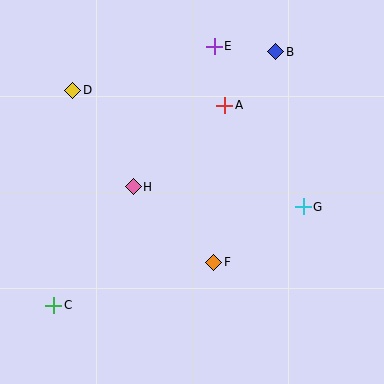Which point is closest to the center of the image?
Point H at (133, 187) is closest to the center.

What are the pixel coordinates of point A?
Point A is at (225, 105).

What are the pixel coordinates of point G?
Point G is at (303, 207).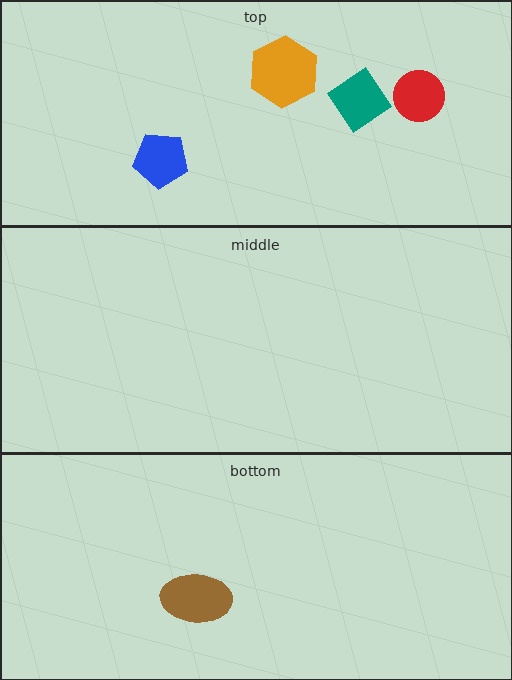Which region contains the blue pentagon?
The top region.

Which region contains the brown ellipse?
The bottom region.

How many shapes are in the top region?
4.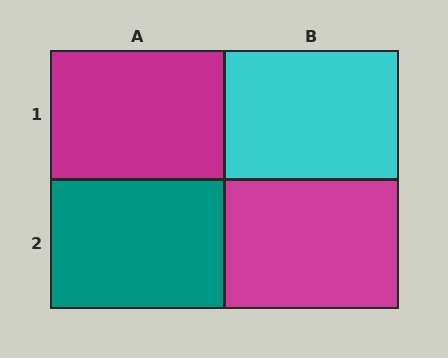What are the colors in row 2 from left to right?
Teal, magenta.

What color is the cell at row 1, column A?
Magenta.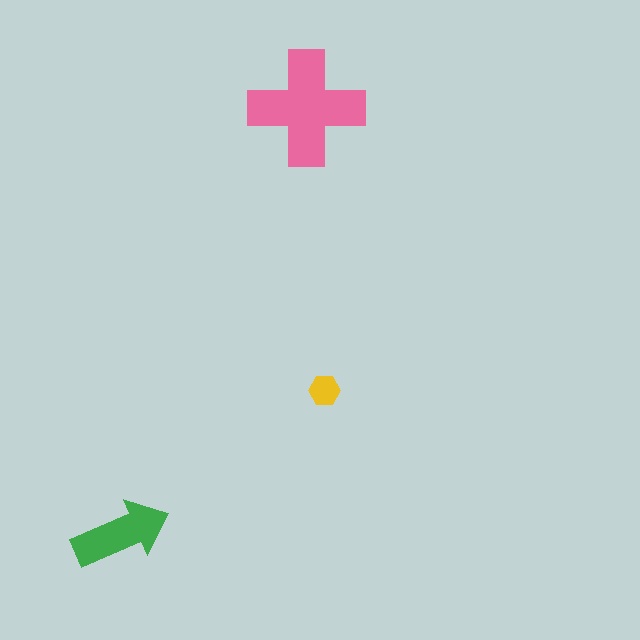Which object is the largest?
The pink cross.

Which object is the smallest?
The yellow hexagon.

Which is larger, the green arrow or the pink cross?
The pink cross.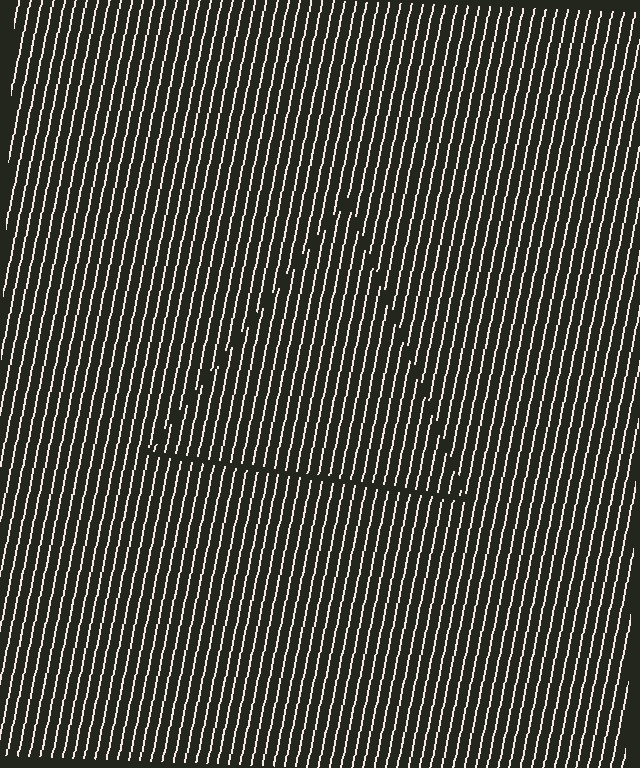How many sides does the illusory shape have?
3 sides — the line-ends trace a triangle.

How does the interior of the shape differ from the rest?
The interior of the shape contains the same grating, shifted by half a period — the contour is defined by the phase discontinuity where line-ends from the inner and outer gratings abut.